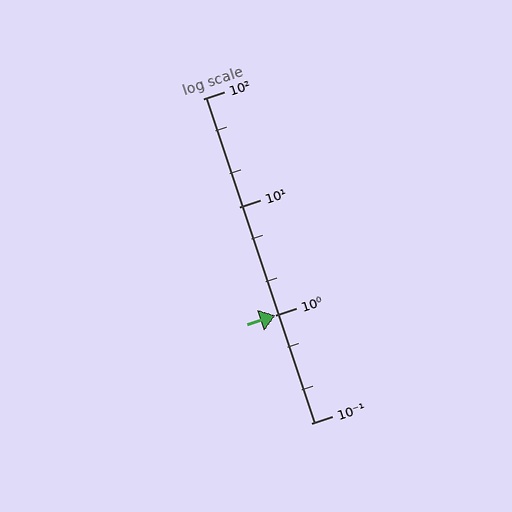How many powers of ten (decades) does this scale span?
The scale spans 3 decades, from 0.1 to 100.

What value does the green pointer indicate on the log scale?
The pointer indicates approximately 1.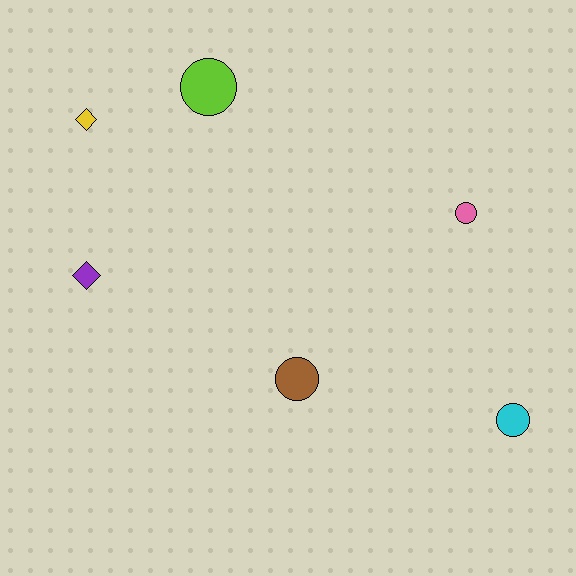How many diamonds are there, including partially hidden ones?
There are 2 diamonds.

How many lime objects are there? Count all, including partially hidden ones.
There is 1 lime object.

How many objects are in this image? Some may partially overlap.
There are 6 objects.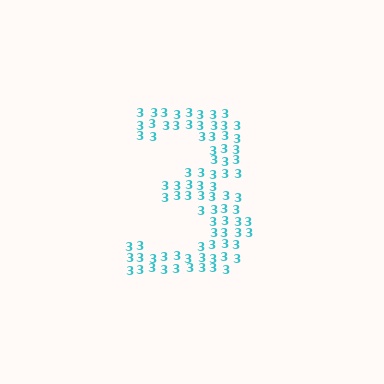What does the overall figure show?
The overall figure shows the digit 3.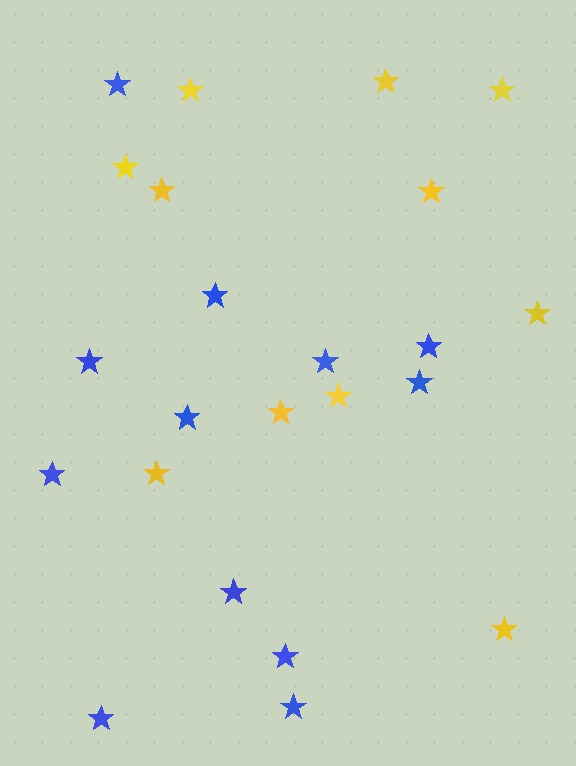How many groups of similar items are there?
There are 2 groups: one group of yellow stars (11) and one group of blue stars (12).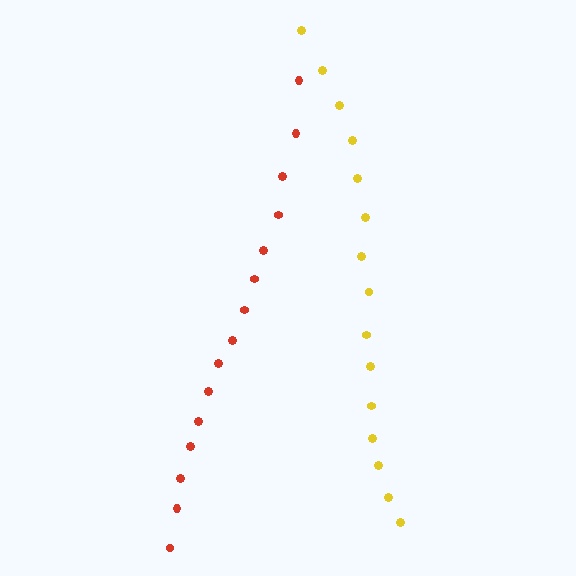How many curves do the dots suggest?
There are 2 distinct paths.